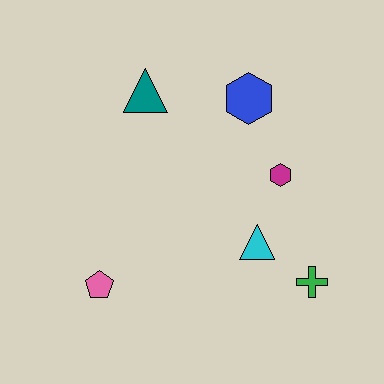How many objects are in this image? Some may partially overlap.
There are 6 objects.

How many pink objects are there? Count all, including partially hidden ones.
There is 1 pink object.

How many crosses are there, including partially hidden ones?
There is 1 cross.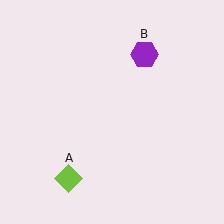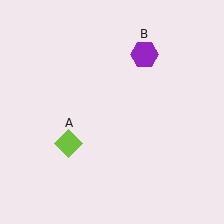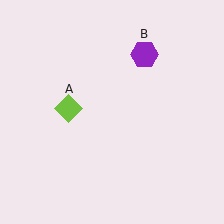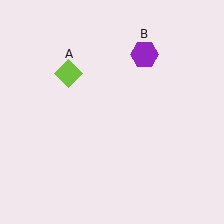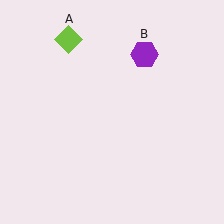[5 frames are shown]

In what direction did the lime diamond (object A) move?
The lime diamond (object A) moved up.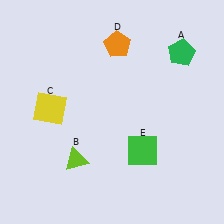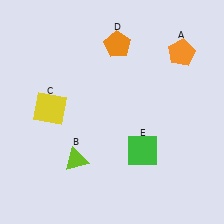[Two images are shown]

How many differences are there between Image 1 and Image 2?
There is 1 difference between the two images.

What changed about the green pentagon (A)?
In Image 1, A is green. In Image 2, it changed to orange.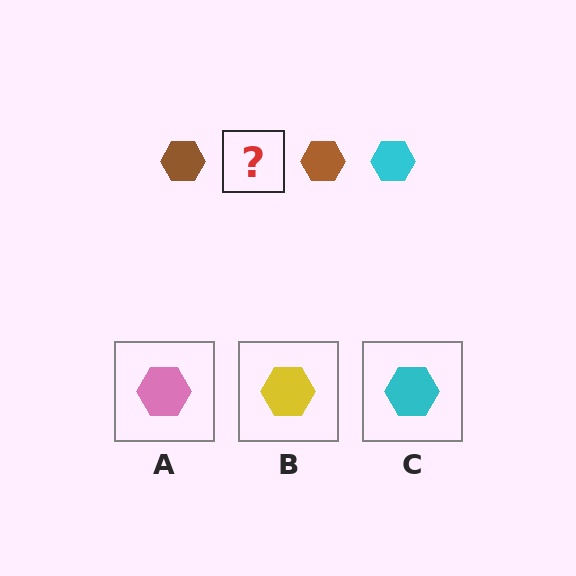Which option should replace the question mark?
Option C.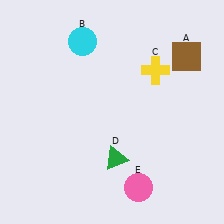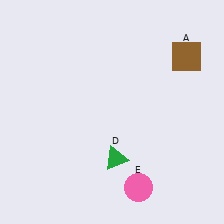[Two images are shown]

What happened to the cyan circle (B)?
The cyan circle (B) was removed in Image 2. It was in the top-left area of Image 1.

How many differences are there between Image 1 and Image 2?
There are 2 differences between the two images.